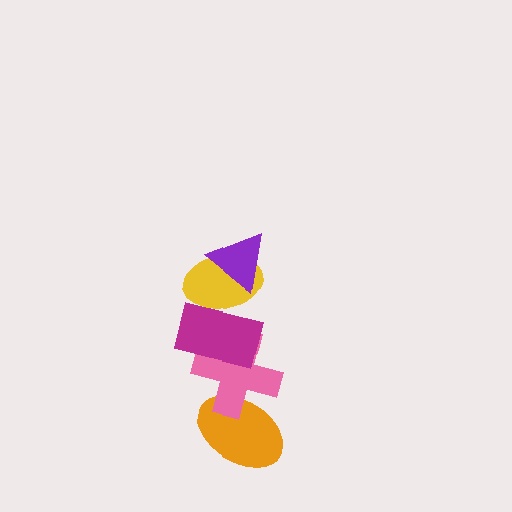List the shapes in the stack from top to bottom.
From top to bottom: the purple triangle, the yellow ellipse, the magenta rectangle, the pink cross, the orange ellipse.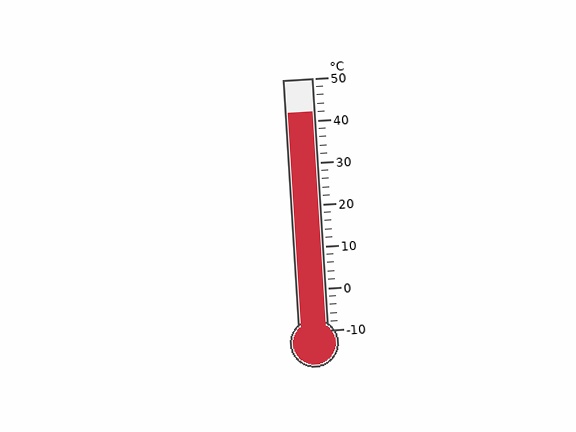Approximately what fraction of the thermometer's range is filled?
The thermometer is filled to approximately 85% of its range.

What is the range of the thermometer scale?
The thermometer scale ranges from -10°C to 50°C.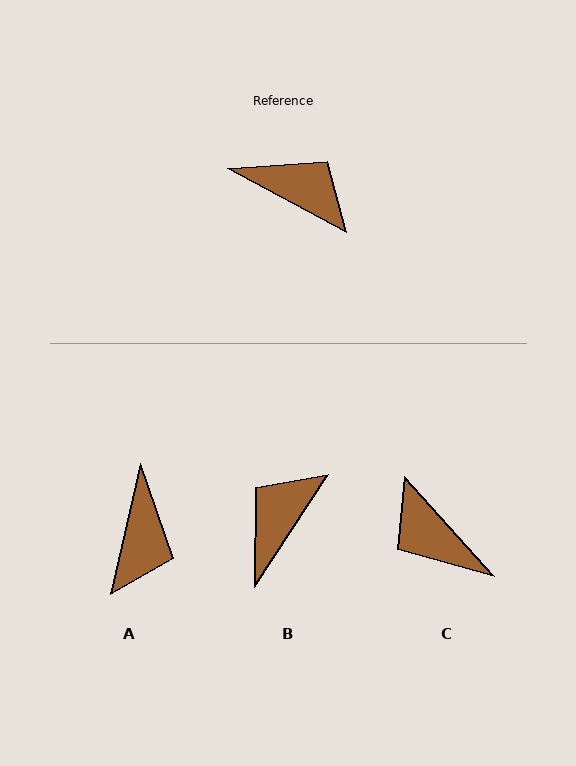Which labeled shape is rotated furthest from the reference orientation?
C, about 160 degrees away.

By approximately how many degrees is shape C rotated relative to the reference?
Approximately 160 degrees counter-clockwise.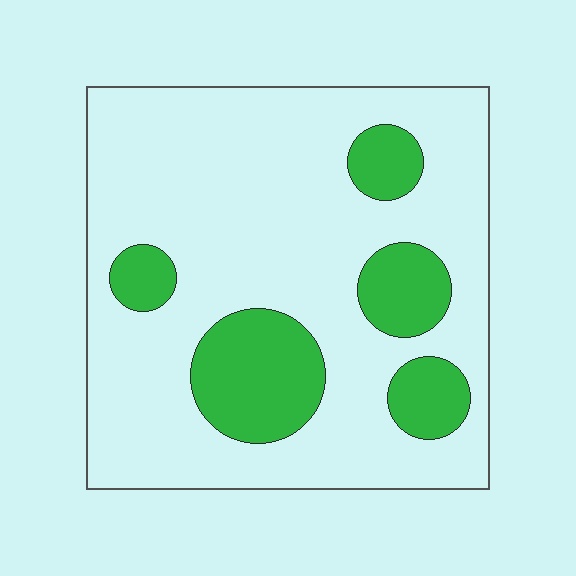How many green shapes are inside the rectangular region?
5.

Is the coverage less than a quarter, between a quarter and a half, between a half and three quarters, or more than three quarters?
Less than a quarter.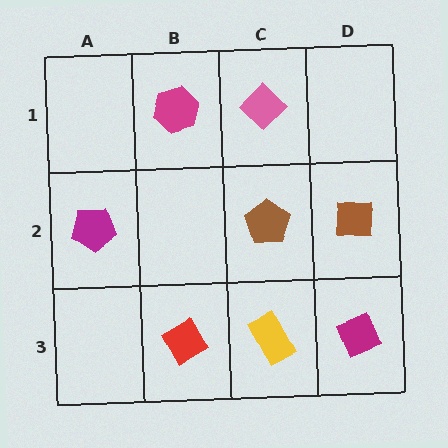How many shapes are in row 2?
3 shapes.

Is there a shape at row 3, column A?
No, that cell is empty.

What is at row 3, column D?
A magenta diamond.